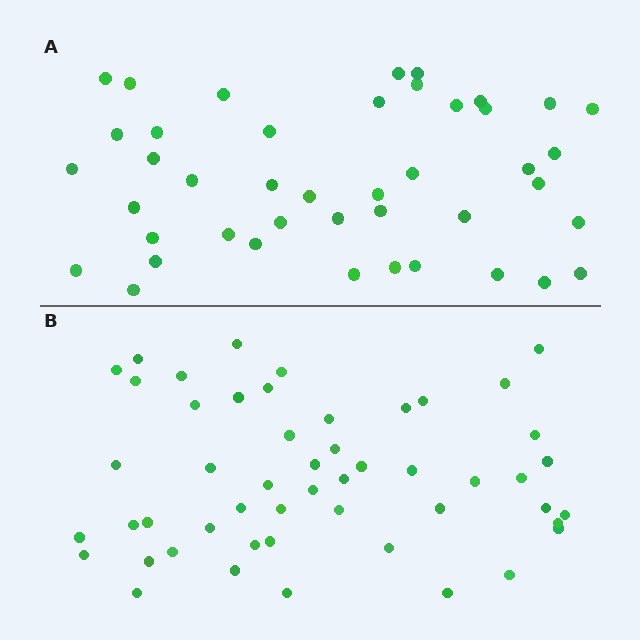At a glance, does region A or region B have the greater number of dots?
Region B (the bottom region) has more dots.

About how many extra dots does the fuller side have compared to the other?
Region B has roughly 8 or so more dots than region A.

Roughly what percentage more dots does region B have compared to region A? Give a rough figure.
About 20% more.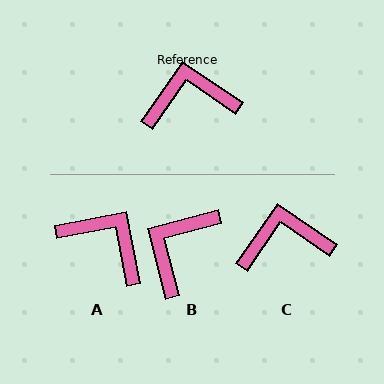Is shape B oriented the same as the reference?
No, it is off by about 49 degrees.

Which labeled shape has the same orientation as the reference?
C.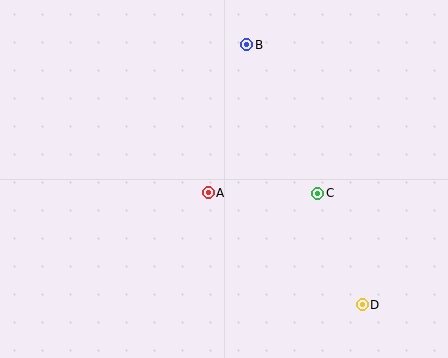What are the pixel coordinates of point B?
Point B is at (247, 45).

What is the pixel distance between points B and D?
The distance between B and D is 284 pixels.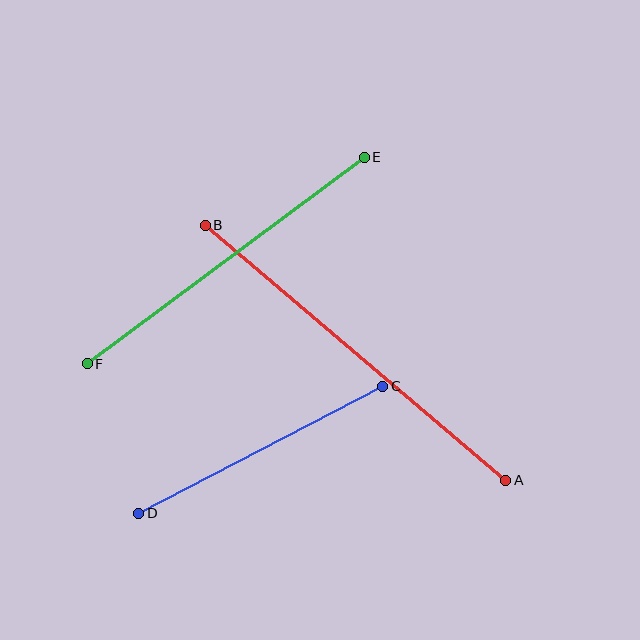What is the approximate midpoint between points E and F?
The midpoint is at approximately (226, 261) pixels.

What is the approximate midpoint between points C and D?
The midpoint is at approximately (261, 450) pixels.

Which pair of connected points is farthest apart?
Points A and B are farthest apart.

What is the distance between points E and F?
The distance is approximately 346 pixels.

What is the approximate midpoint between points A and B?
The midpoint is at approximately (355, 353) pixels.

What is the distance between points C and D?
The distance is approximately 275 pixels.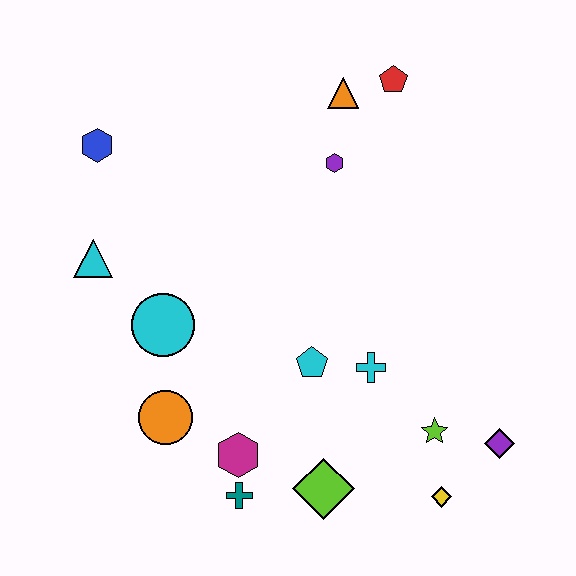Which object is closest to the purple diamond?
The lime star is closest to the purple diamond.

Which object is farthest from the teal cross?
The red pentagon is farthest from the teal cross.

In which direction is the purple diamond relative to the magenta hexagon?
The purple diamond is to the right of the magenta hexagon.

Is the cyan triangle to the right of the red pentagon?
No